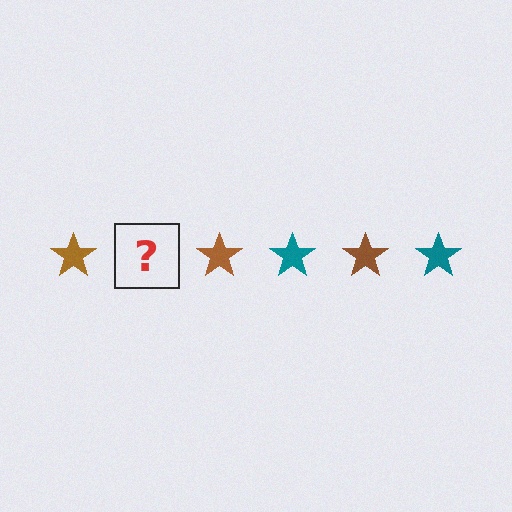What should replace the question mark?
The question mark should be replaced with a teal star.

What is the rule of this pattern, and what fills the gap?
The rule is that the pattern cycles through brown, teal stars. The gap should be filled with a teal star.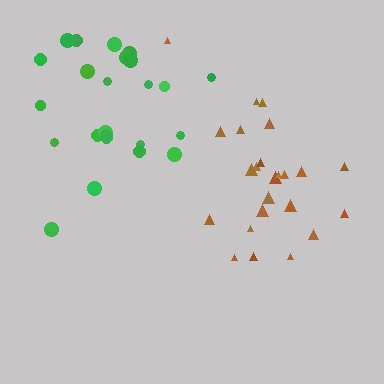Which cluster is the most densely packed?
Green.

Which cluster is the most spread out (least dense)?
Brown.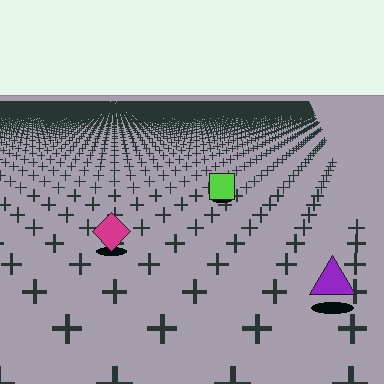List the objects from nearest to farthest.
From nearest to farthest: the purple triangle, the magenta diamond, the lime square.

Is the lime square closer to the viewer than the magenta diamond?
No. The magenta diamond is closer — you can tell from the texture gradient: the ground texture is coarser near it.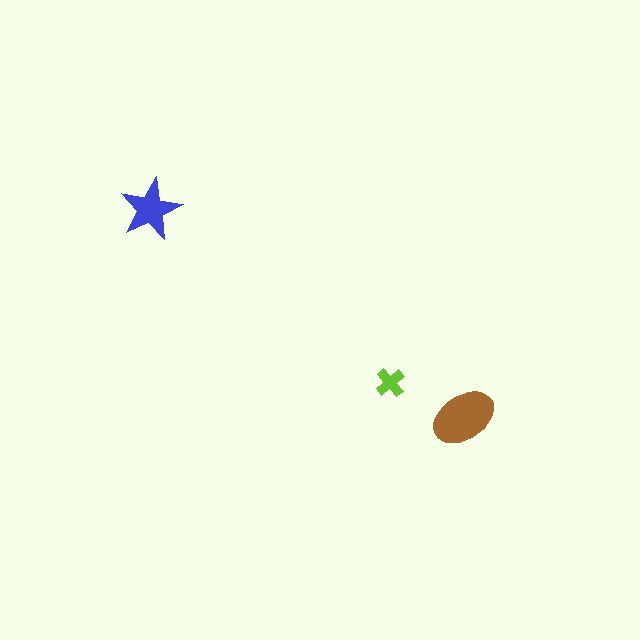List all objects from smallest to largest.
The lime cross, the blue star, the brown ellipse.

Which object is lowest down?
The brown ellipse is bottommost.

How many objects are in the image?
There are 3 objects in the image.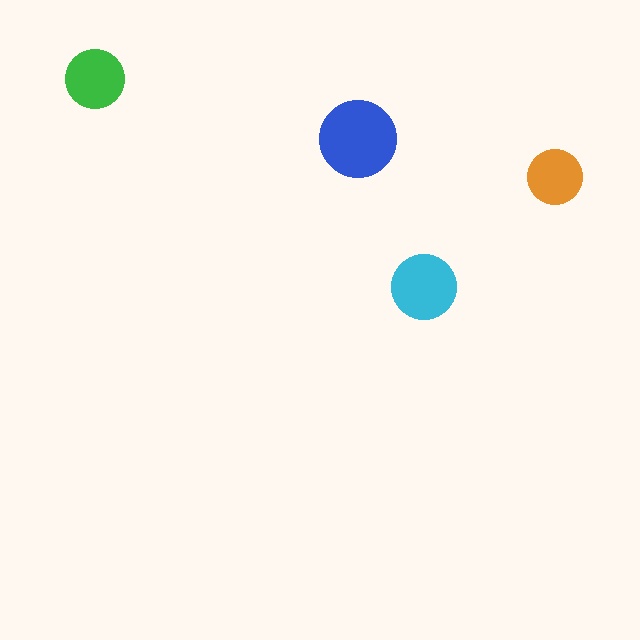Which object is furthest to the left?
The green circle is leftmost.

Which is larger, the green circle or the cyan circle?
The cyan one.